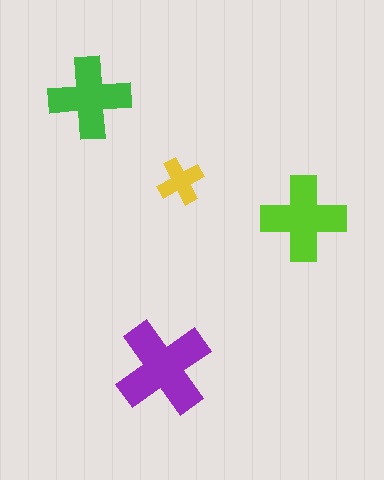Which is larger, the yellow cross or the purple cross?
The purple one.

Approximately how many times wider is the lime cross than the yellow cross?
About 2 times wider.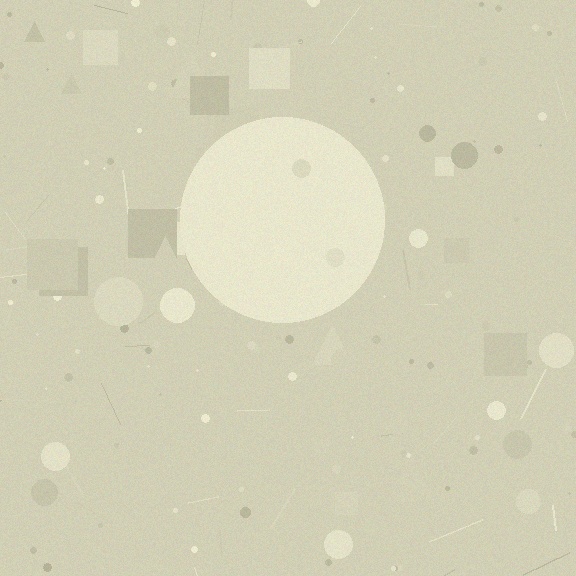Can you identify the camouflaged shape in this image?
The camouflaged shape is a circle.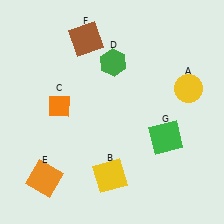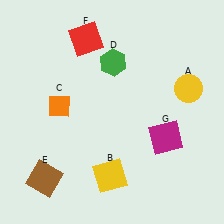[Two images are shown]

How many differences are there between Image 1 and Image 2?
There are 3 differences between the two images.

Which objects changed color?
E changed from orange to brown. F changed from brown to red. G changed from green to magenta.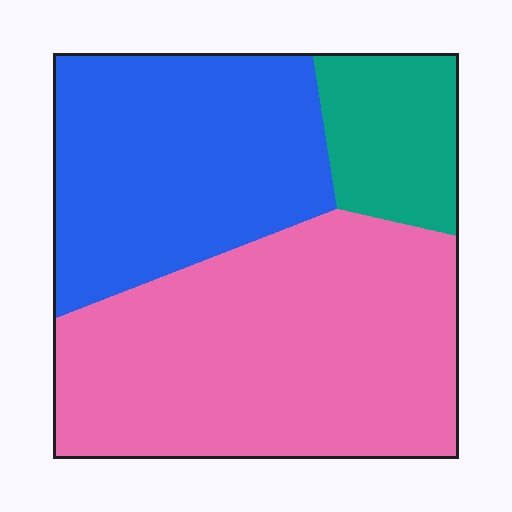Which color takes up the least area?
Teal, at roughly 15%.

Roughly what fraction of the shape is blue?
Blue takes up about one third (1/3) of the shape.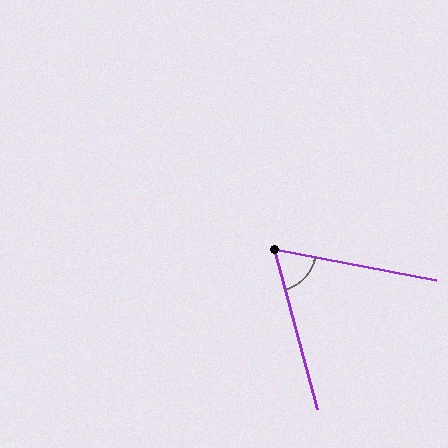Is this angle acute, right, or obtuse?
It is acute.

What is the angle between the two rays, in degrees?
Approximately 64 degrees.